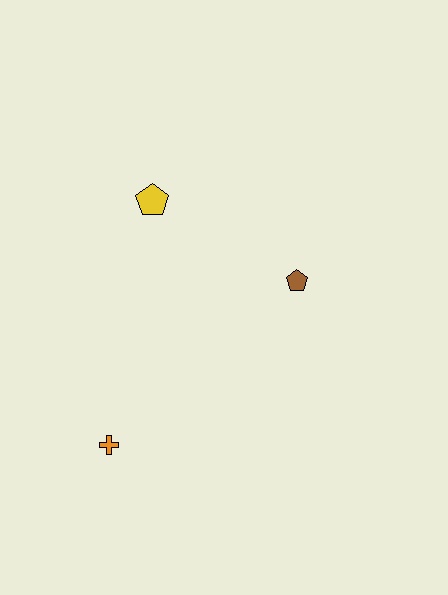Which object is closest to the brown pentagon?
The yellow pentagon is closest to the brown pentagon.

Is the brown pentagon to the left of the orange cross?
No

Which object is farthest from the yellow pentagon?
The orange cross is farthest from the yellow pentagon.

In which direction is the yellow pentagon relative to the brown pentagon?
The yellow pentagon is to the left of the brown pentagon.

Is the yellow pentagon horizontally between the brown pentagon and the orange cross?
Yes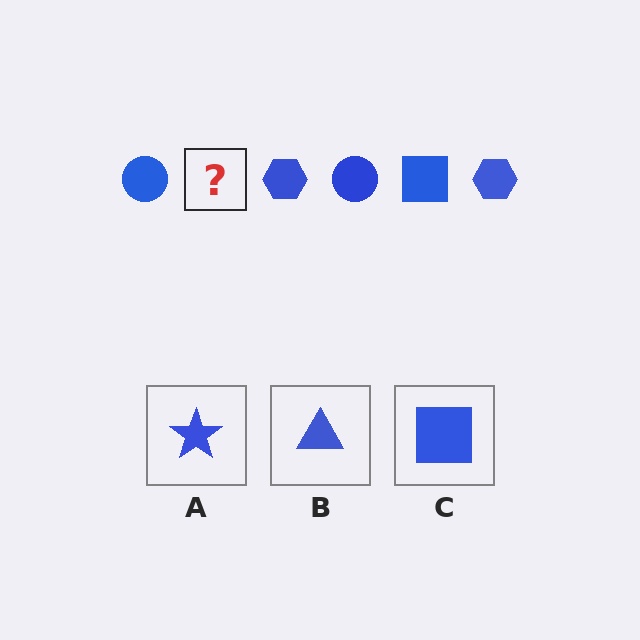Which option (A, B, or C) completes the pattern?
C.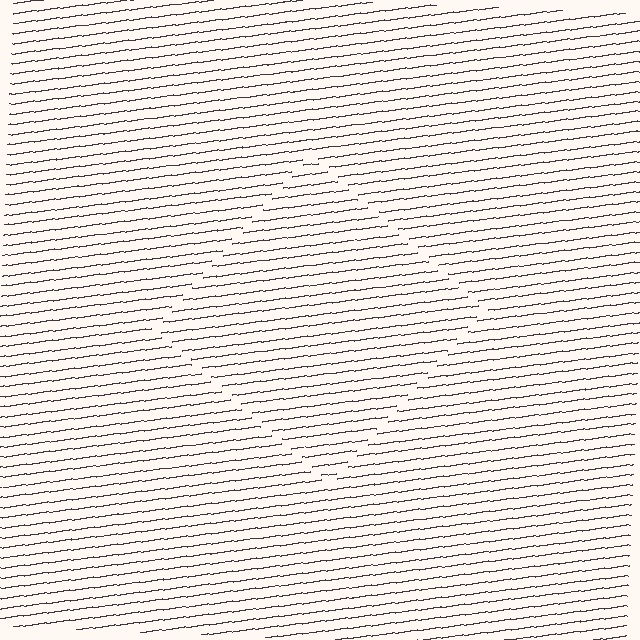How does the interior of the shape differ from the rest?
The interior of the shape contains the same grating, shifted by half a period — the contour is defined by the phase discontinuity where line-ends from the inner and outer gratings abut.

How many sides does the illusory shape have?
4 sides — the line-ends trace a square.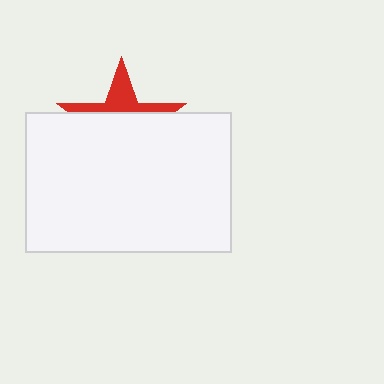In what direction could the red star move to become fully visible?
The red star could move up. That would shift it out from behind the white rectangle entirely.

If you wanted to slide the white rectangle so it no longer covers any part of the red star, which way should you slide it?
Slide it down — that is the most direct way to separate the two shapes.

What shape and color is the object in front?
The object in front is a white rectangle.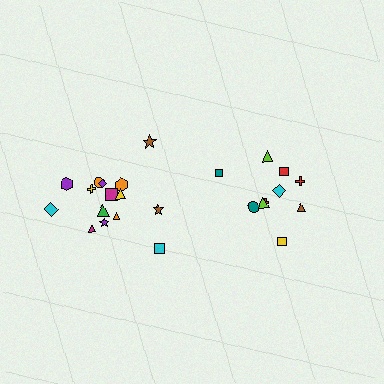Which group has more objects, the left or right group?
The left group.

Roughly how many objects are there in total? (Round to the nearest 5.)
Roughly 25 objects in total.